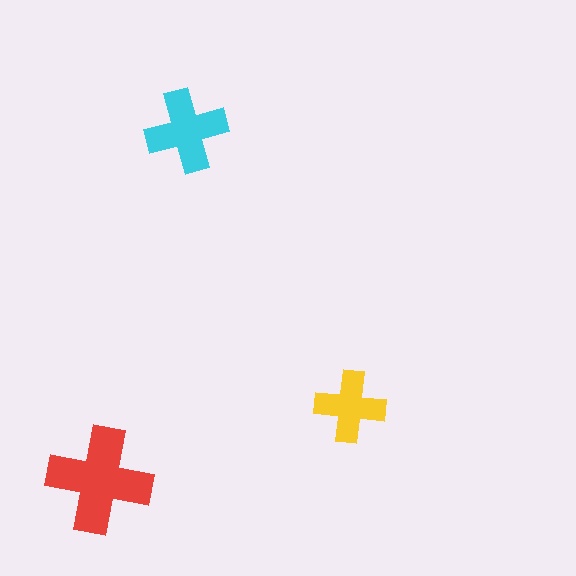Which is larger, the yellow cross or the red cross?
The red one.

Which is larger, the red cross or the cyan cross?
The red one.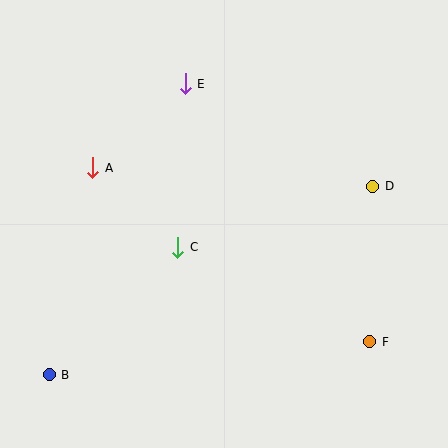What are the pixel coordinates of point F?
Point F is at (370, 342).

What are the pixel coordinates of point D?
Point D is at (373, 186).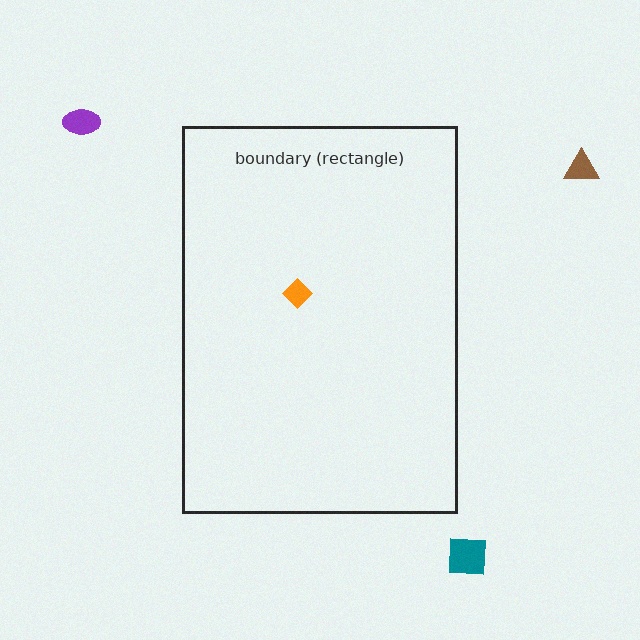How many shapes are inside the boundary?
1 inside, 3 outside.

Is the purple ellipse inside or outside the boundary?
Outside.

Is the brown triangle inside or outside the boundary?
Outside.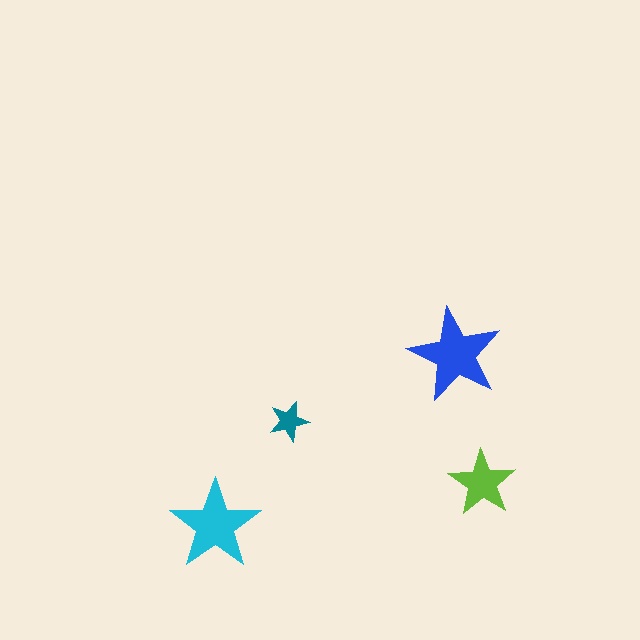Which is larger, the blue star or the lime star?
The blue one.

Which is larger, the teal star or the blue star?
The blue one.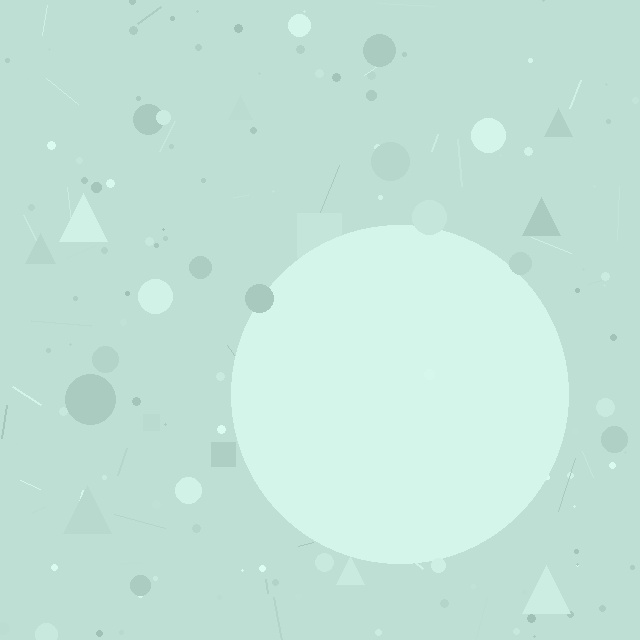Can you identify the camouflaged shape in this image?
The camouflaged shape is a circle.